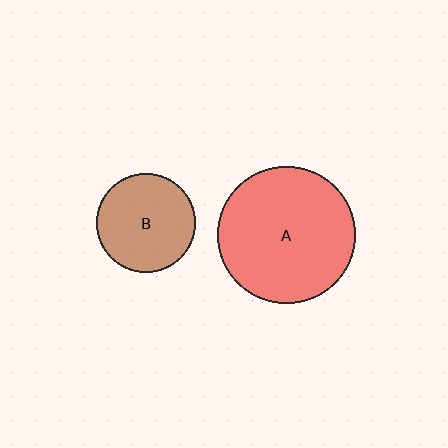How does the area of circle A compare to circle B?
Approximately 1.9 times.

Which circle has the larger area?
Circle A (red).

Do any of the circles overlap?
No, none of the circles overlap.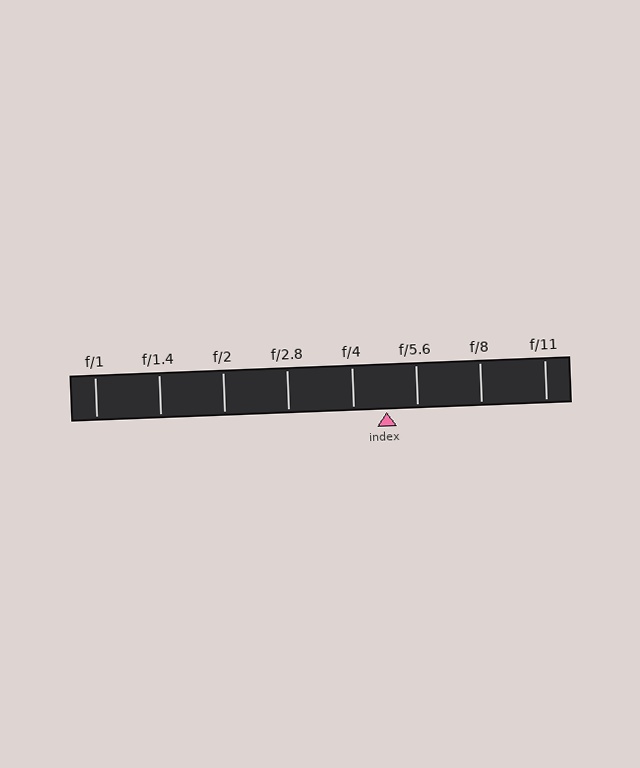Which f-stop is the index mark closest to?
The index mark is closest to f/5.6.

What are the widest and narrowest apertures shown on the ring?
The widest aperture shown is f/1 and the narrowest is f/11.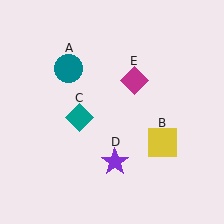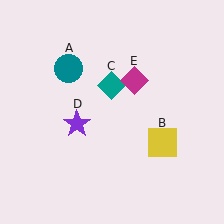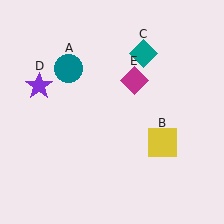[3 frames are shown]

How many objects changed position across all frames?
2 objects changed position: teal diamond (object C), purple star (object D).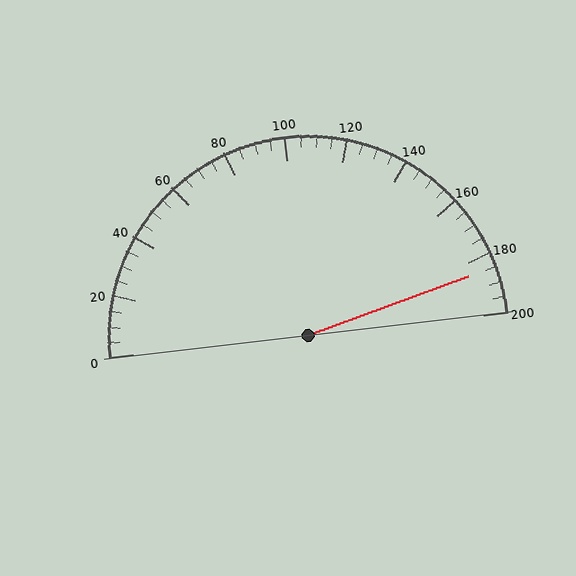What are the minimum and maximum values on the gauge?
The gauge ranges from 0 to 200.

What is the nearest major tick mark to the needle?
The nearest major tick mark is 180.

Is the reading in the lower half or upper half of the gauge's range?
The reading is in the upper half of the range (0 to 200).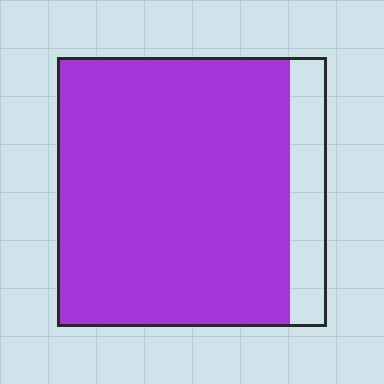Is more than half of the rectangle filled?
Yes.